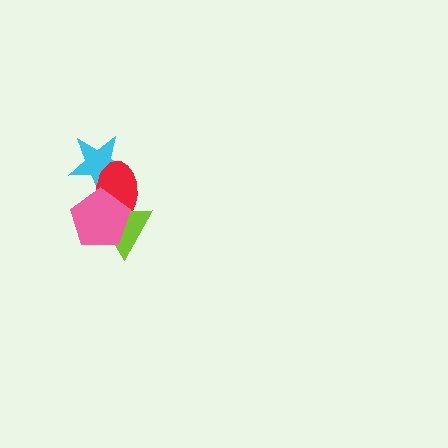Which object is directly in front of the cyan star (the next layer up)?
The red ellipse is directly in front of the cyan star.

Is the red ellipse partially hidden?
Yes, it is partially covered by another shape.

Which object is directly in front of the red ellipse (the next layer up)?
The lime triangle is directly in front of the red ellipse.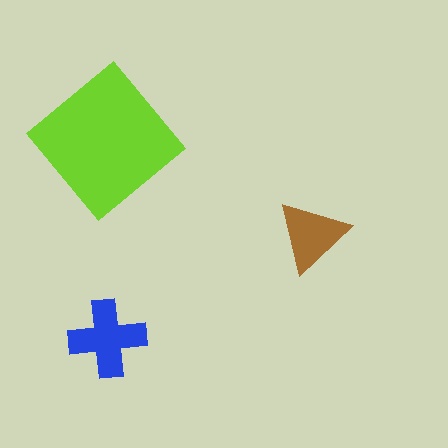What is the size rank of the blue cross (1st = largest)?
2nd.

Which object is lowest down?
The blue cross is bottommost.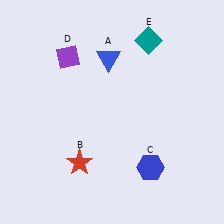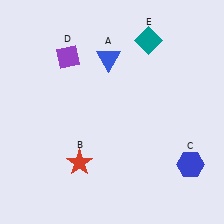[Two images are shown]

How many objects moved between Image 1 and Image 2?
1 object moved between the two images.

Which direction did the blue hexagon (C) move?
The blue hexagon (C) moved right.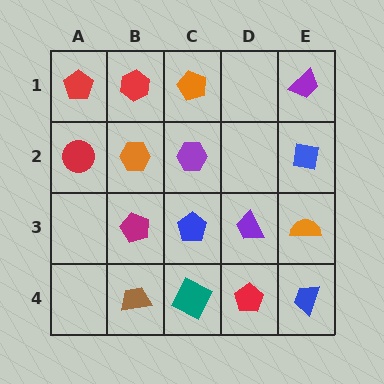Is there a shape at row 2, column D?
No, that cell is empty.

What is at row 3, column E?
An orange semicircle.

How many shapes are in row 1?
4 shapes.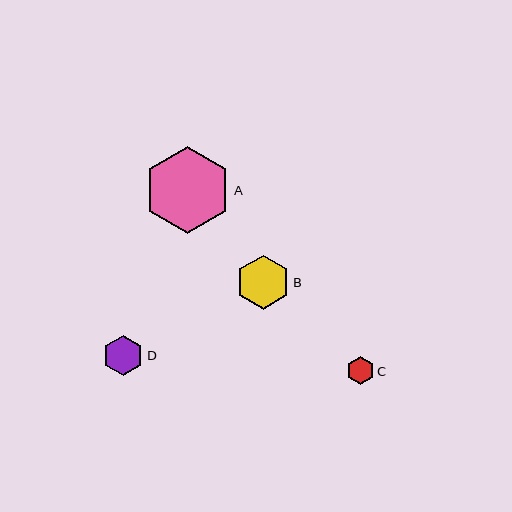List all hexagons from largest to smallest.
From largest to smallest: A, B, D, C.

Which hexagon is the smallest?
Hexagon C is the smallest with a size of approximately 27 pixels.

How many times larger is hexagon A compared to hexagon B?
Hexagon A is approximately 1.6 times the size of hexagon B.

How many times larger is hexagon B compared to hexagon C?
Hexagon B is approximately 2.0 times the size of hexagon C.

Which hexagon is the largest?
Hexagon A is the largest with a size of approximately 88 pixels.